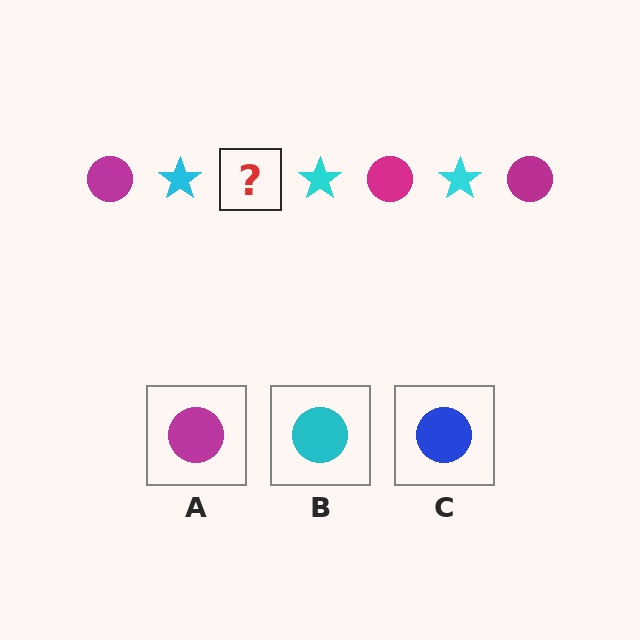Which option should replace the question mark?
Option A.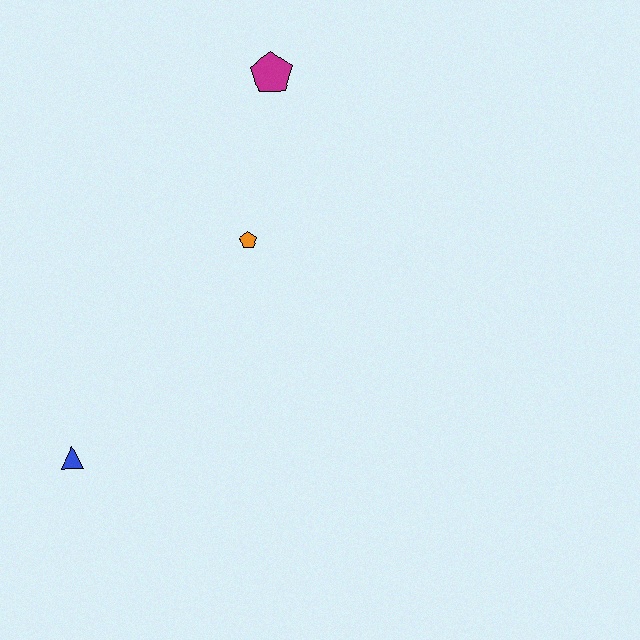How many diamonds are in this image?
There are no diamonds.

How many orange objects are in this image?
There is 1 orange object.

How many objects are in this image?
There are 3 objects.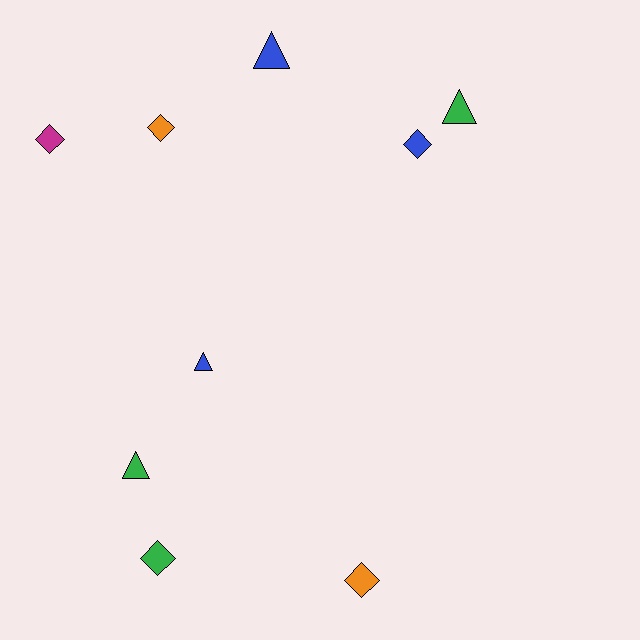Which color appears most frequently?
Green, with 3 objects.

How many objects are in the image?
There are 9 objects.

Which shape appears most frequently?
Diamond, with 5 objects.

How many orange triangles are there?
There are no orange triangles.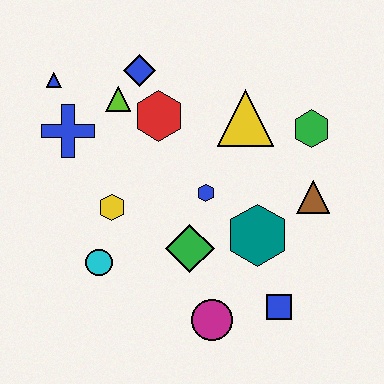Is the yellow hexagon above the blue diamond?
No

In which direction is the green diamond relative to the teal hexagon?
The green diamond is to the left of the teal hexagon.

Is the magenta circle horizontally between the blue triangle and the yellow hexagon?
No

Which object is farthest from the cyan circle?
The green hexagon is farthest from the cyan circle.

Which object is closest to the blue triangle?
The blue cross is closest to the blue triangle.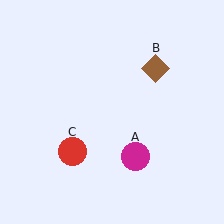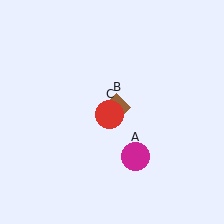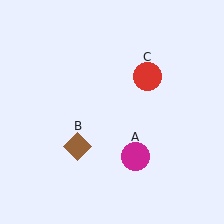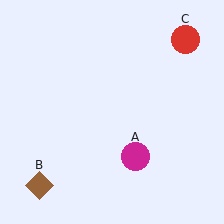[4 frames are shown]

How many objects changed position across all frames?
2 objects changed position: brown diamond (object B), red circle (object C).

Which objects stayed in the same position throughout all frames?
Magenta circle (object A) remained stationary.